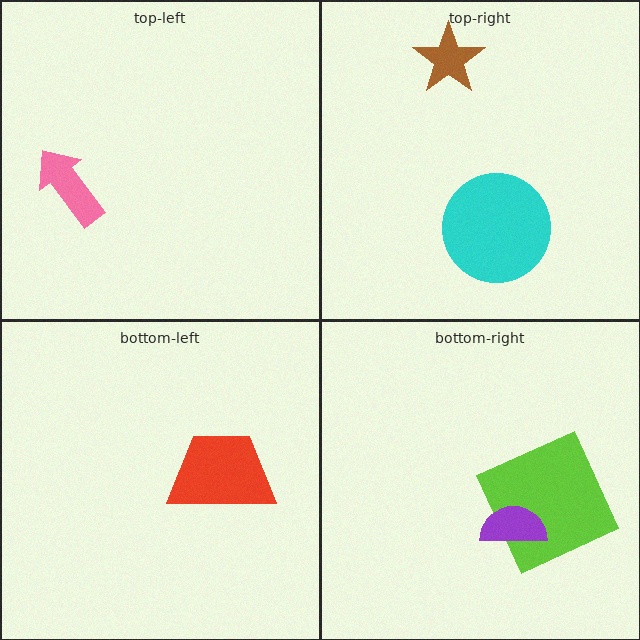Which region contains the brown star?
The top-right region.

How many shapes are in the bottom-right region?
2.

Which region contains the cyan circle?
The top-right region.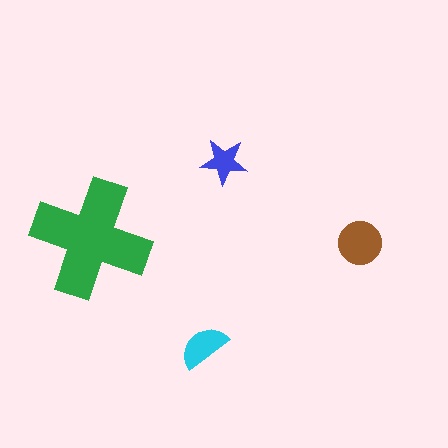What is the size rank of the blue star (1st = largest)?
4th.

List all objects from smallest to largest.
The blue star, the cyan semicircle, the brown circle, the green cross.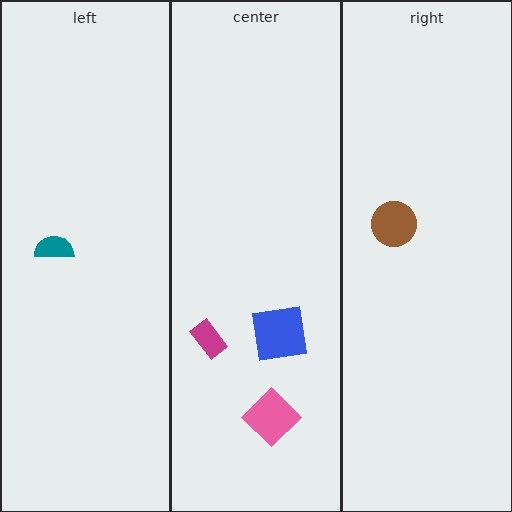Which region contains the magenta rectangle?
The center region.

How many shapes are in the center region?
3.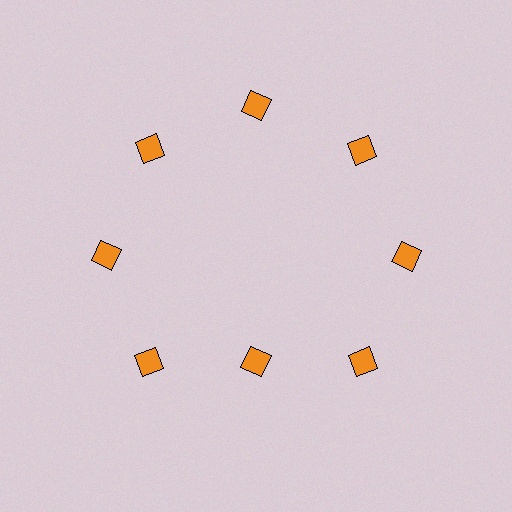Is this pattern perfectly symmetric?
No. The 8 orange diamonds are arranged in a ring, but one element near the 6 o'clock position is pulled inward toward the center, breaking the 8-fold rotational symmetry.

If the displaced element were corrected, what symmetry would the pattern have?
It would have 8-fold rotational symmetry — the pattern would map onto itself every 45 degrees.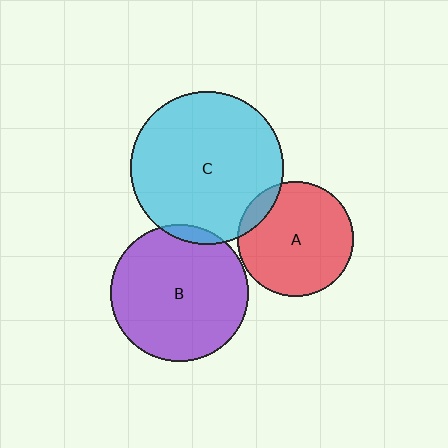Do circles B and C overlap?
Yes.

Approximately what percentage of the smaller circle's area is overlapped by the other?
Approximately 5%.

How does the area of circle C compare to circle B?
Approximately 1.2 times.